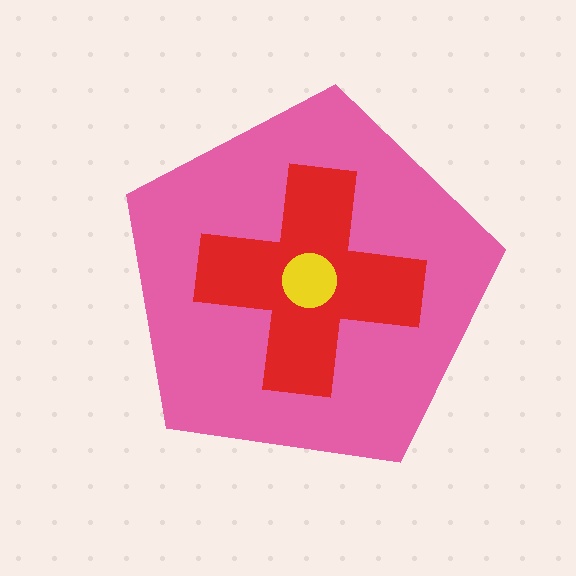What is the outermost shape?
The pink pentagon.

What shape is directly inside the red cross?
The yellow circle.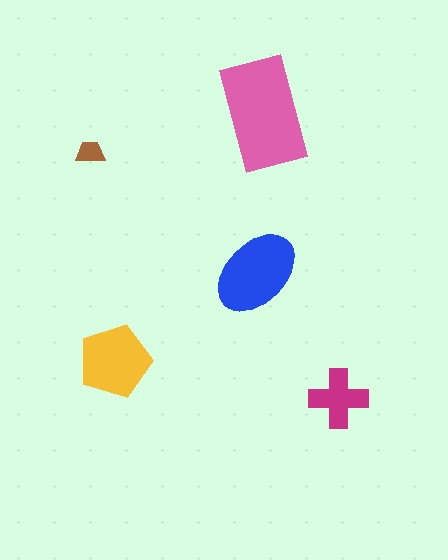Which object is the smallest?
The brown trapezoid.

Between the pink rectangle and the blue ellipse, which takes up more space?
The pink rectangle.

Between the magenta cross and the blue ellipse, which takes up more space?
The blue ellipse.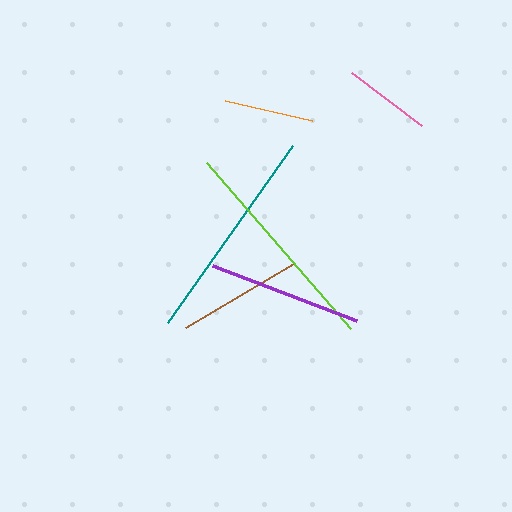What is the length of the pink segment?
The pink segment is approximately 88 pixels long.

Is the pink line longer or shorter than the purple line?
The purple line is longer than the pink line.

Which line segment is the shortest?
The pink line is the shortest at approximately 88 pixels.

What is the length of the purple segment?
The purple segment is approximately 154 pixels long.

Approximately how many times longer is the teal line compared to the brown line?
The teal line is approximately 1.7 times the length of the brown line.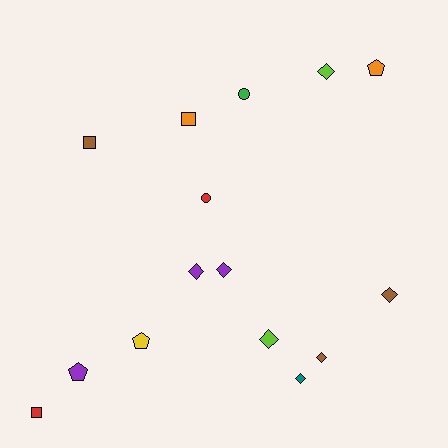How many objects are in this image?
There are 15 objects.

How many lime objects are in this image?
There are 2 lime objects.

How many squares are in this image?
There are 3 squares.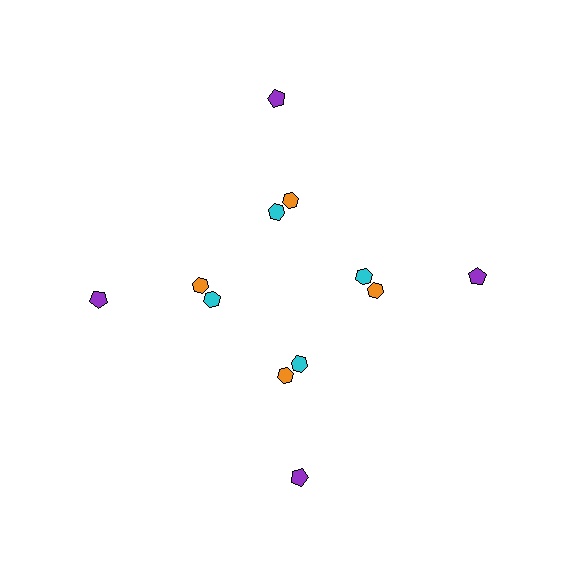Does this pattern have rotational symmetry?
Yes, this pattern has 4-fold rotational symmetry. It looks the same after rotating 90 degrees around the center.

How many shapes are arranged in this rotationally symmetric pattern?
There are 12 shapes, arranged in 4 groups of 3.